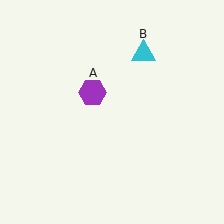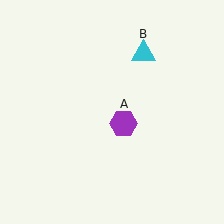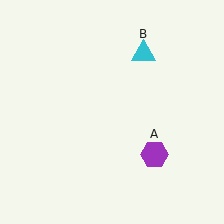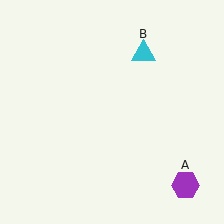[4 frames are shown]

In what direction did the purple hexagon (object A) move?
The purple hexagon (object A) moved down and to the right.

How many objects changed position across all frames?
1 object changed position: purple hexagon (object A).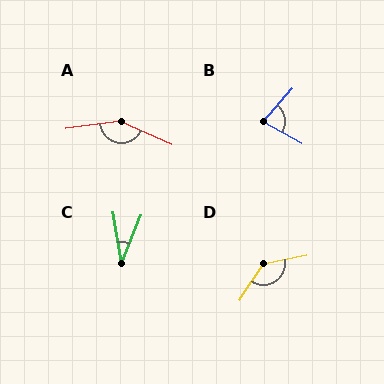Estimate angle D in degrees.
Approximately 135 degrees.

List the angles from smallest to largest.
C (31°), B (78°), D (135°), A (149°).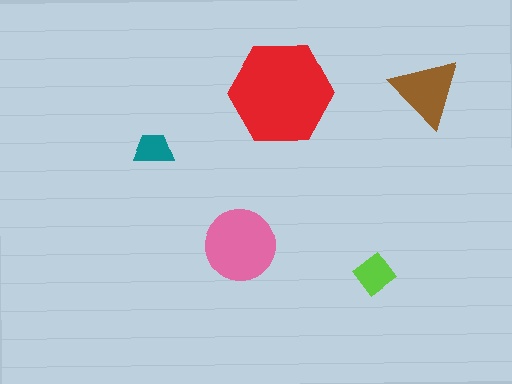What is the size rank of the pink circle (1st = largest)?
2nd.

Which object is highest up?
The brown triangle is topmost.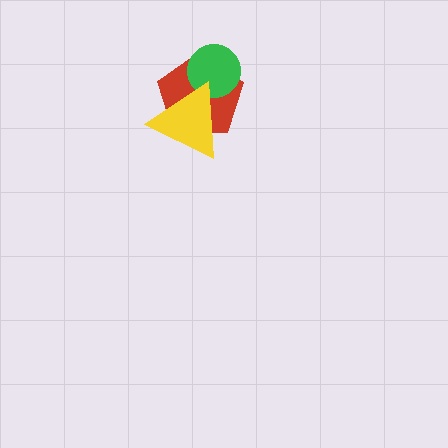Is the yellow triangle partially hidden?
No, no other shape covers it.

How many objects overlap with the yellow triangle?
2 objects overlap with the yellow triangle.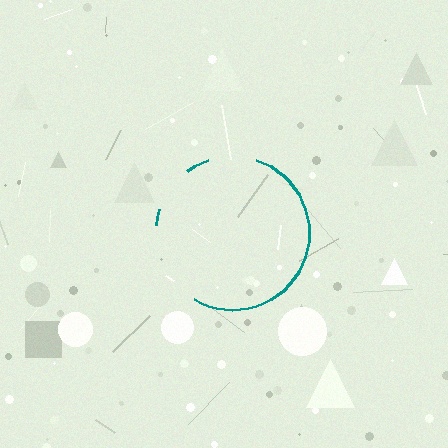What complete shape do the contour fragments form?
The contour fragments form a circle.